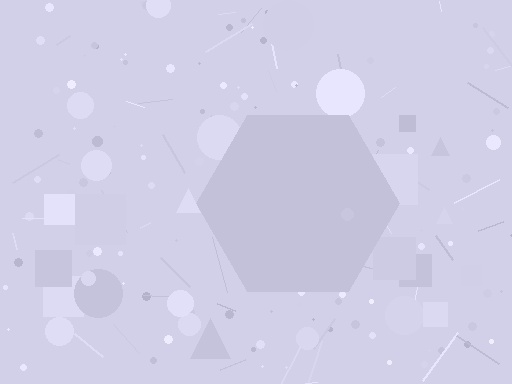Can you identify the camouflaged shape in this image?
The camouflaged shape is a hexagon.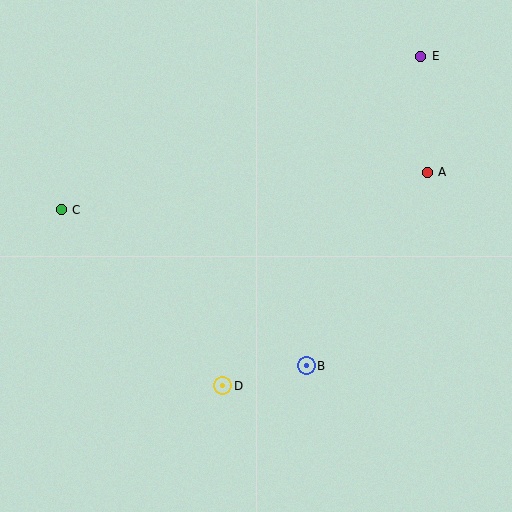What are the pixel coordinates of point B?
Point B is at (306, 366).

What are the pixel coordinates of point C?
Point C is at (61, 210).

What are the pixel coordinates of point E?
Point E is at (421, 56).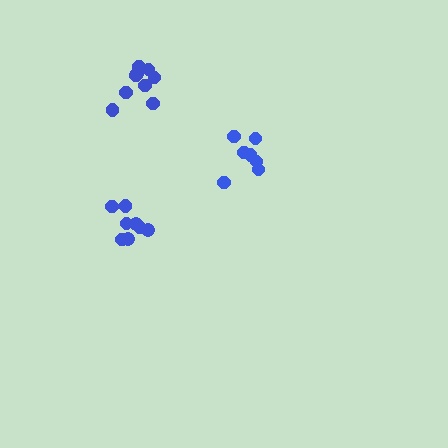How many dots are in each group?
Group 1: 9 dots, Group 2: 7 dots, Group 3: 8 dots (24 total).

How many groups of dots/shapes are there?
There are 3 groups.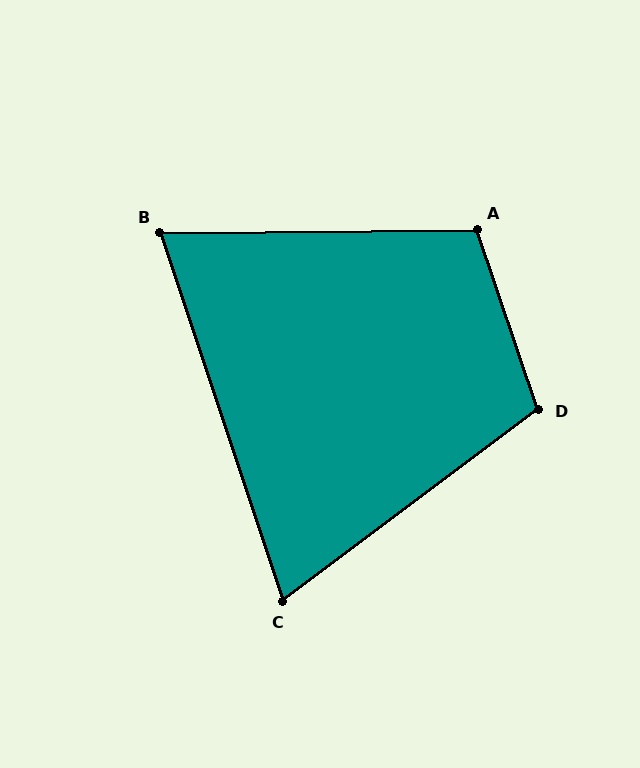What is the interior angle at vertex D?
Approximately 108 degrees (obtuse).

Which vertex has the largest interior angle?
A, at approximately 108 degrees.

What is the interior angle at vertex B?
Approximately 72 degrees (acute).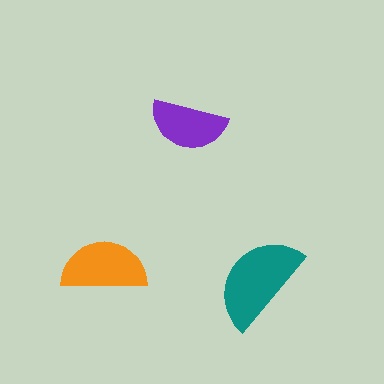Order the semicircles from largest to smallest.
the teal one, the orange one, the purple one.